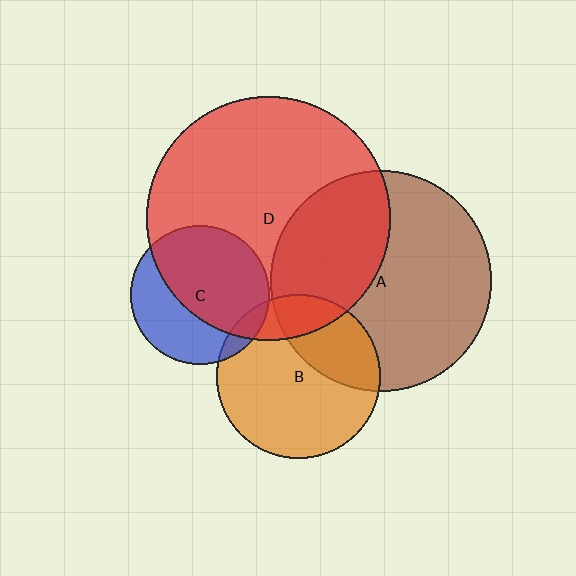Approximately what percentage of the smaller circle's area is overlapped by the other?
Approximately 60%.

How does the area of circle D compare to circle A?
Approximately 1.2 times.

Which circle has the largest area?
Circle D (red).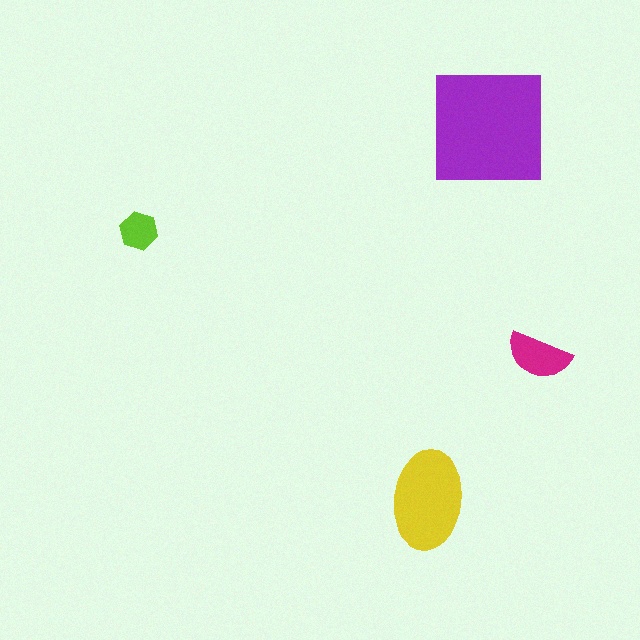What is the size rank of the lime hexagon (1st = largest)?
4th.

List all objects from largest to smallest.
The purple square, the yellow ellipse, the magenta semicircle, the lime hexagon.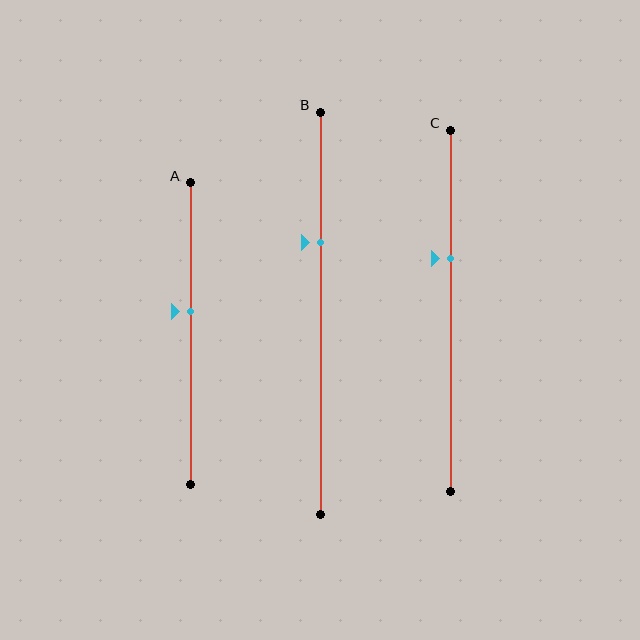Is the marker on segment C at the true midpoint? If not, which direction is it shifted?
No, the marker on segment C is shifted upward by about 14% of the segment length.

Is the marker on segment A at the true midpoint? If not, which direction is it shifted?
No, the marker on segment A is shifted upward by about 7% of the segment length.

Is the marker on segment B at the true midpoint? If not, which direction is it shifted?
No, the marker on segment B is shifted upward by about 18% of the segment length.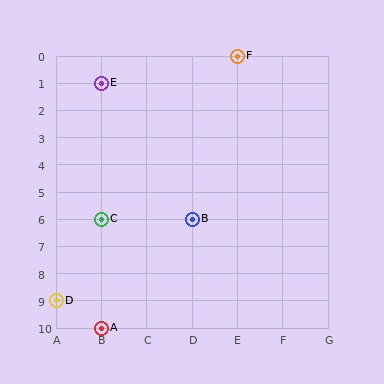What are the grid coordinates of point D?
Point D is at grid coordinates (A, 9).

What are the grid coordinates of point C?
Point C is at grid coordinates (B, 6).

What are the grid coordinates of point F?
Point F is at grid coordinates (E, 0).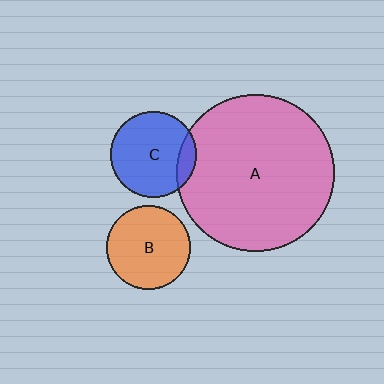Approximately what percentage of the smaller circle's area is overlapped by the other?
Approximately 15%.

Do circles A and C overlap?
Yes.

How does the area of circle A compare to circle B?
Approximately 3.5 times.